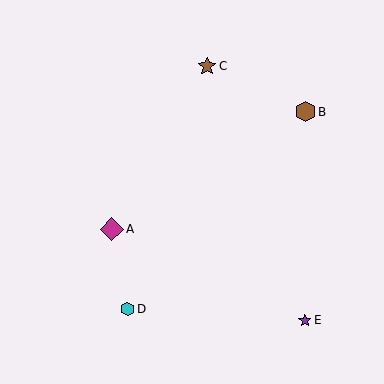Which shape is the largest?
The magenta diamond (labeled A) is the largest.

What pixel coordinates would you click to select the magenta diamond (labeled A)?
Click at (112, 229) to select the magenta diamond A.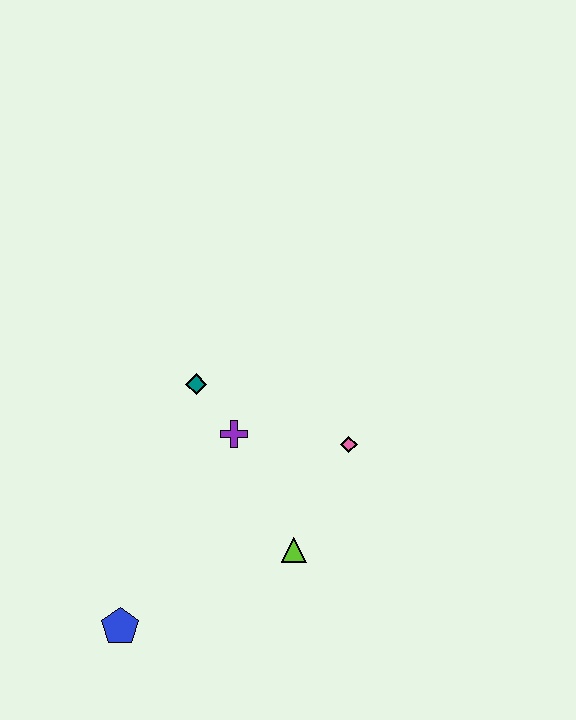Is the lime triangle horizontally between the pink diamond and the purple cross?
Yes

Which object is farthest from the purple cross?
The blue pentagon is farthest from the purple cross.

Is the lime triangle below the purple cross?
Yes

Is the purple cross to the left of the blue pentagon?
No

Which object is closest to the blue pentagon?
The lime triangle is closest to the blue pentagon.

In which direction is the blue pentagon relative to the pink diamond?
The blue pentagon is to the left of the pink diamond.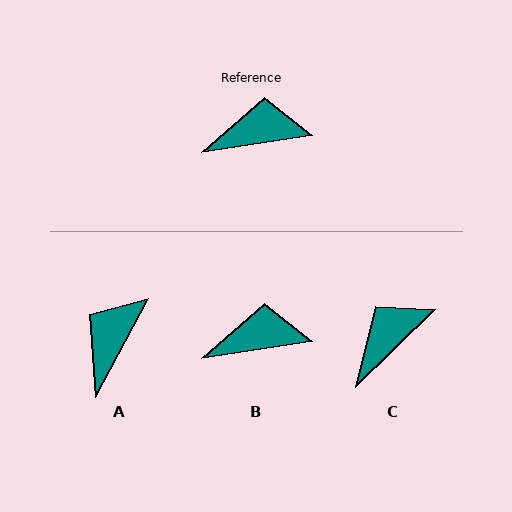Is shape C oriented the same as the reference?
No, it is off by about 36 degrees.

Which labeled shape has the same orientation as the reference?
B.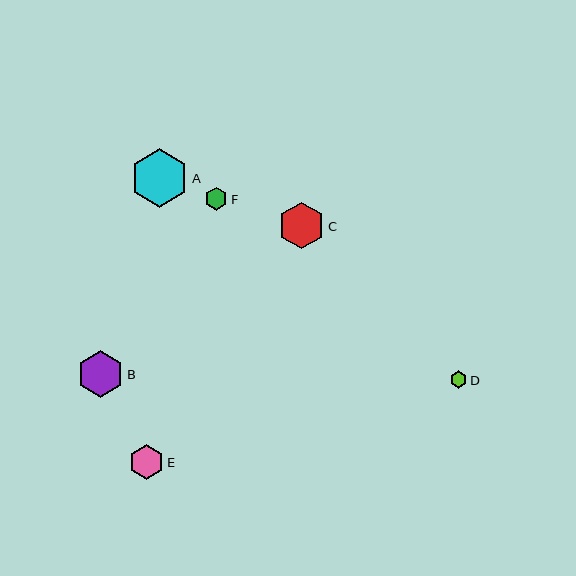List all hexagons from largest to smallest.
From largest to smallest: A, C, B, E, F, D.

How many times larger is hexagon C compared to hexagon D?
Hexagon C is approximately 2.7 times the size of hexagon D.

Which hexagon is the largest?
Hexagon A is the largest with a size of approximately 58 pixels.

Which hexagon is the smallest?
Hexagon D is the smallest with a size of approximately 17 pixels.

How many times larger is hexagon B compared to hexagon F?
Hexagon B is approximately 2.0 times the size of hexagon F.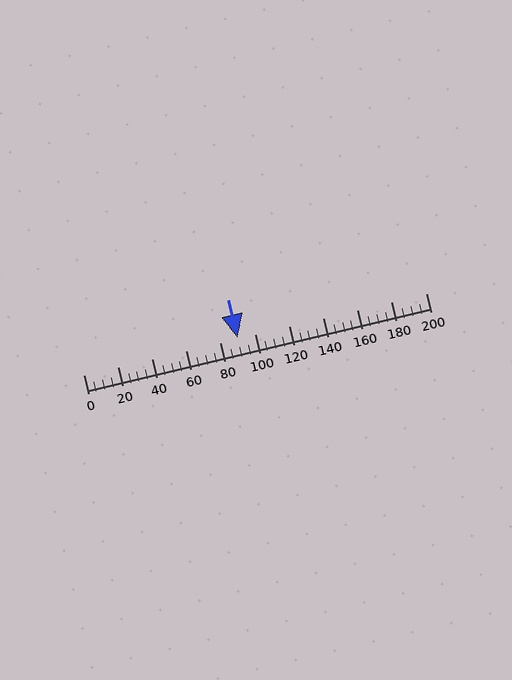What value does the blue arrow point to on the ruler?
The blue arrow points to approximately 90.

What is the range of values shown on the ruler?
The ruler shows values from 0 to 200.